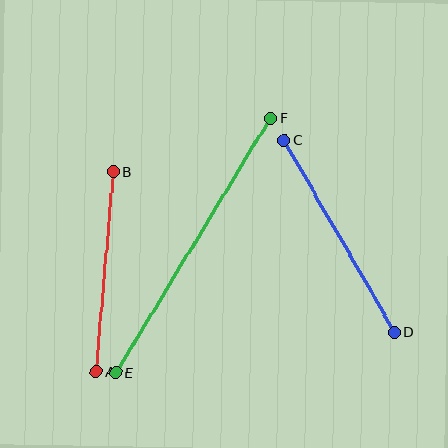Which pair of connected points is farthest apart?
Points E and F are farthest apart.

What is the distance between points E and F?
The distance is approximately 298 pixels.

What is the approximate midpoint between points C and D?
The midpoint is at approximately (339, 236) pixels.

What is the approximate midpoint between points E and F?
The midpoint is at approximately (193, 245) pixels.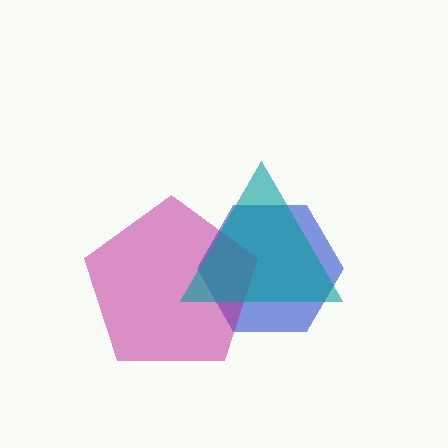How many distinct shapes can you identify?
There are 3 distinct shapes: a blue hexagon, a magenta pentagon, a teal triangle.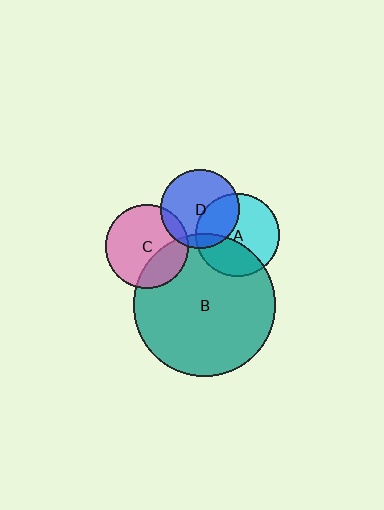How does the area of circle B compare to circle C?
Approximately 2.9 times.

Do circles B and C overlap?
Yes.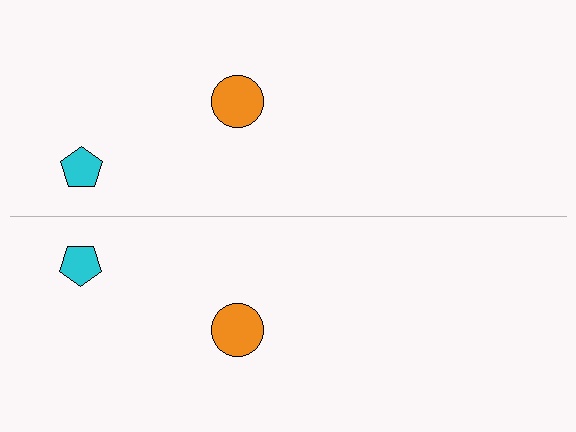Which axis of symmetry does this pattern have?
The pattern has a horizontal axis of symmetry running through the center of the image.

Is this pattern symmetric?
Yes, this pattern has bilateral (reflection) symmetry.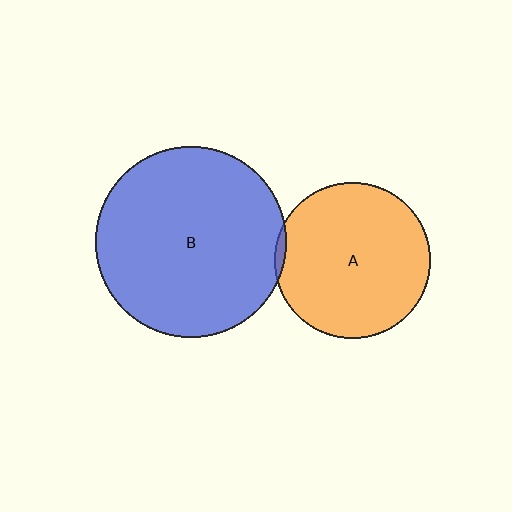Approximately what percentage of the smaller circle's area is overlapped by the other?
Approximately 5%.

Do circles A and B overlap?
Yes.